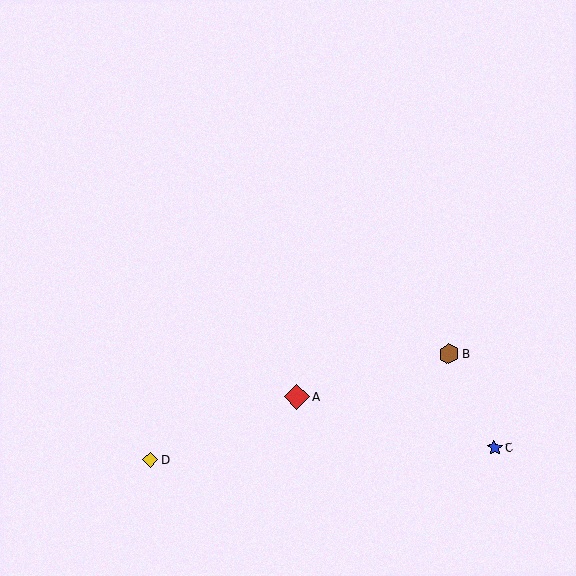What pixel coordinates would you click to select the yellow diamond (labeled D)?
Click at (150, 460) to select the yellow diamond D.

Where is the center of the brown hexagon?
The center of the brown hexagon is at (449, 354).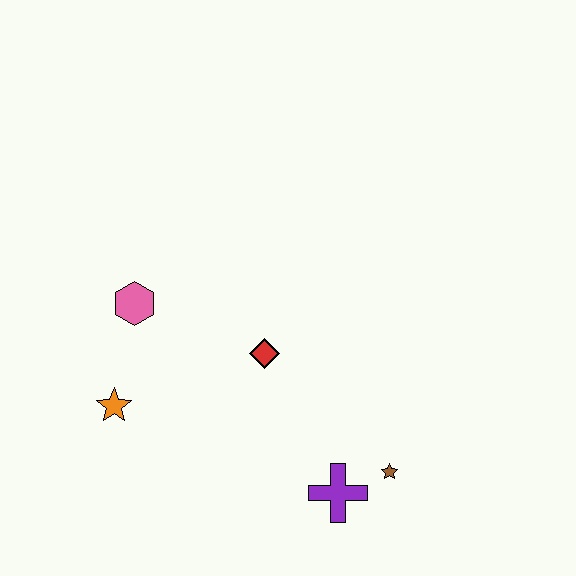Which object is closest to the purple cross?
The brown star is closest to the purple cross.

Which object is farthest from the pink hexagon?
The brown star is farthest from the pink hexagon.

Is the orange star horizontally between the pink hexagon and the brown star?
No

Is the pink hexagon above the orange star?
Yes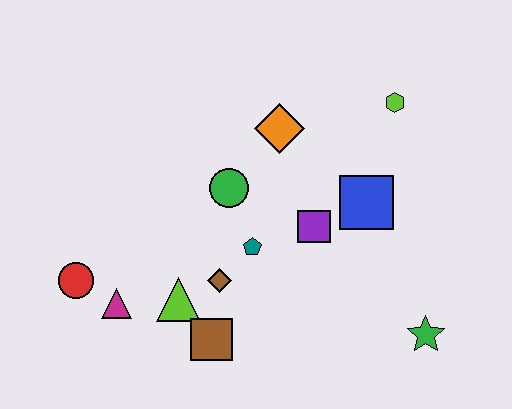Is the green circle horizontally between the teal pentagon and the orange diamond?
No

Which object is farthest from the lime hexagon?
The red circle is farthest from the lime hexagon.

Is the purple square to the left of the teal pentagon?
No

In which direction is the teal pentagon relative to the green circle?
The teal pentagon is below the green circle.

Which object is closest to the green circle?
The teal pentagon is closest to the green circle.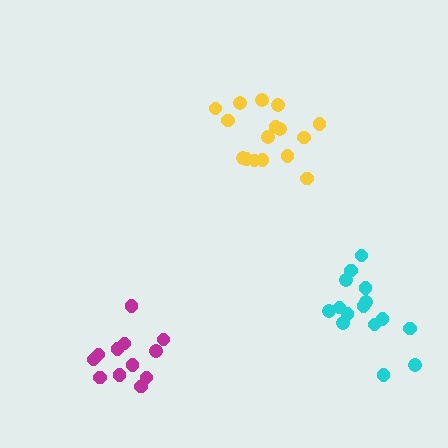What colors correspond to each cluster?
The clusters are colored: yellow, magenta, cyan.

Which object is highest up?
The yellow cluster is topmost.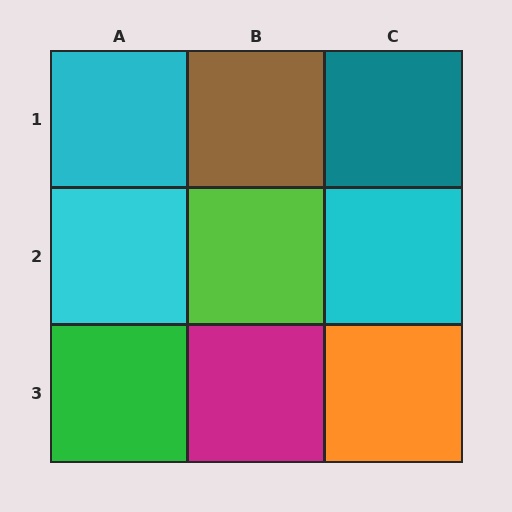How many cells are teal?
1 cell is teal.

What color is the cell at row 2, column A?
Cyan.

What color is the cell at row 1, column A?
Cyan.